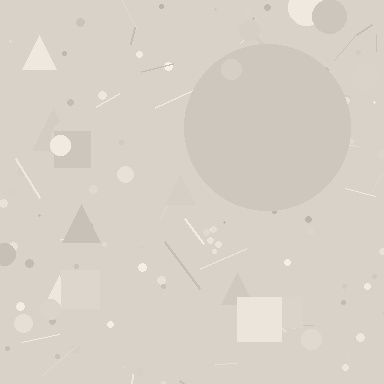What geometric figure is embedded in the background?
A circle is embedded in the background.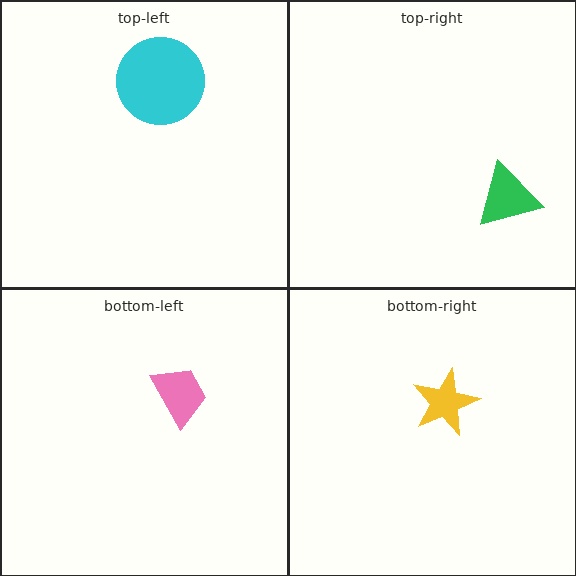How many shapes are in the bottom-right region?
1.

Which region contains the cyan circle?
The top-left region.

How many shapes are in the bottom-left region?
1.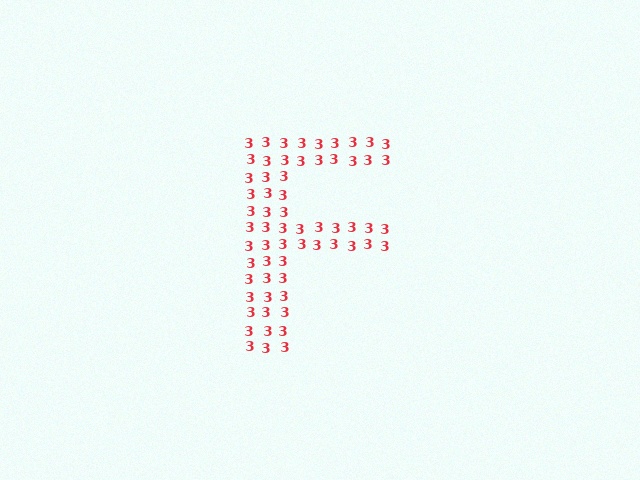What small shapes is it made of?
It is made of small digit 3's.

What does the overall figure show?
The overall figure shows the letter F.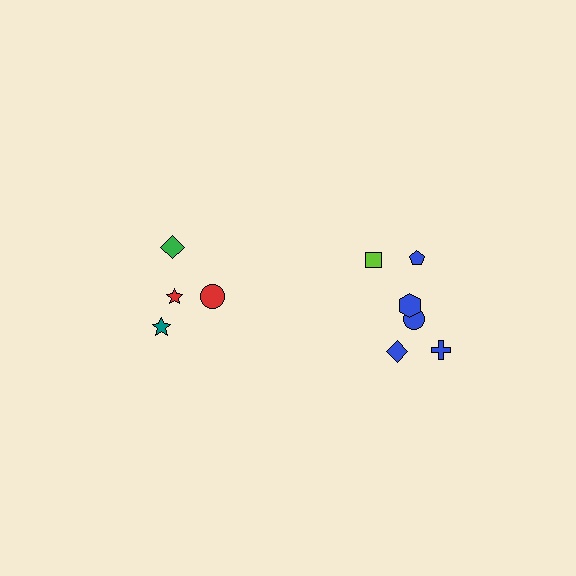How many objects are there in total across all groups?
There are 10 objects.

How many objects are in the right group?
There are 6 objects.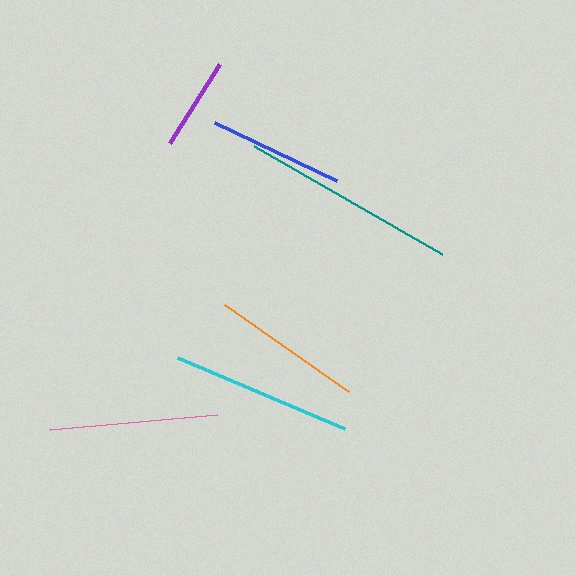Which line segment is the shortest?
The purple line is the shortest at approximately 93 pixels.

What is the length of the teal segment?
The teal segment is approximately 216 pixels long.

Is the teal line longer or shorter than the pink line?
The teal line is longer than the pink line.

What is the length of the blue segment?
The blue segment is approximately 135 pixels long.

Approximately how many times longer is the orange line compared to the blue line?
The orange line is approximately 1.1 times the length of the blue line.